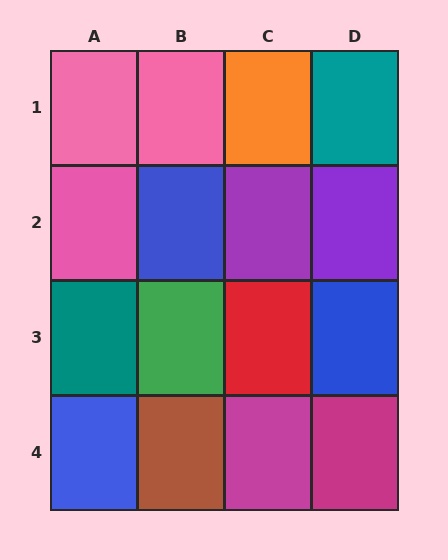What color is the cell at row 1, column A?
Pink.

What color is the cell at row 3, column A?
Teal.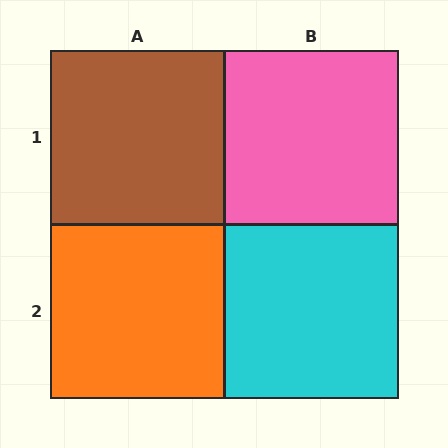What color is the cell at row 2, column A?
Orange.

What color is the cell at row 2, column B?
Cyan.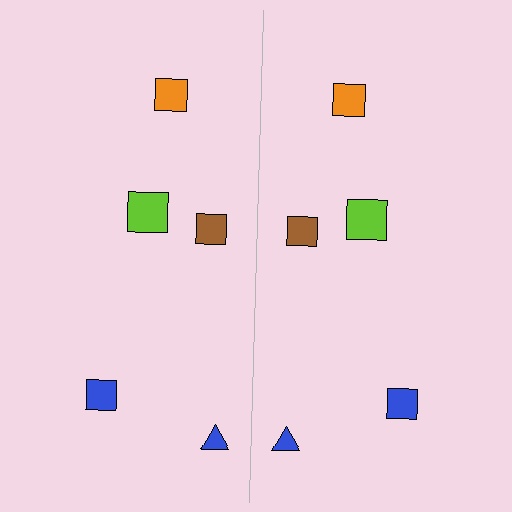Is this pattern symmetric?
Yes, this pattern has bilateral (reflection) symmetry.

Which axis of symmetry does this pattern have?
The pattern has a vertical axis of symmetry running through the center of the image.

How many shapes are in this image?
There are 10 shapes in this image.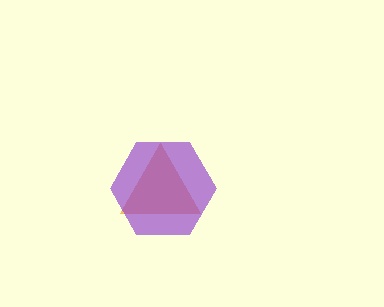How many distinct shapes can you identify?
There are 2 distinct shapes: an orange triangle, a purple hexagon.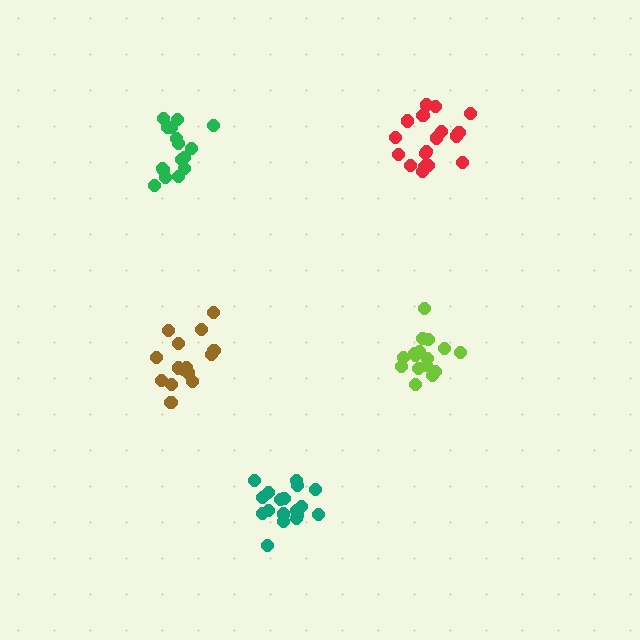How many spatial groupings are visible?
There are 5 spatial groupings.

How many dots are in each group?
Group 1: 16 dots, Group 2: 15 dots, Group 3: 18 dots, Group 4: 16 dots, Group 5: 18 dots (83 total).